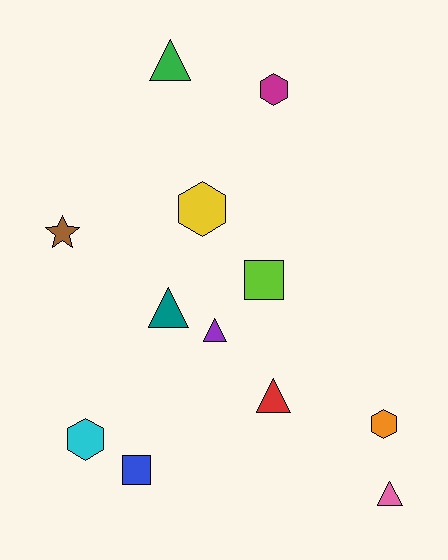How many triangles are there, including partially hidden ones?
There are 5 triangles.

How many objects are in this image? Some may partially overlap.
There are 12 objects.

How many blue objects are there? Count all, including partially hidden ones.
There is 1 blue object.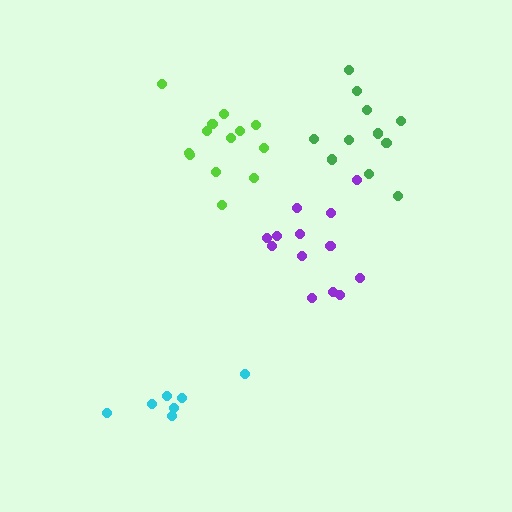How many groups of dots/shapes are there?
There are 4 groups.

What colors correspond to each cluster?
The clusters are colored: cyan, purple, green, lime.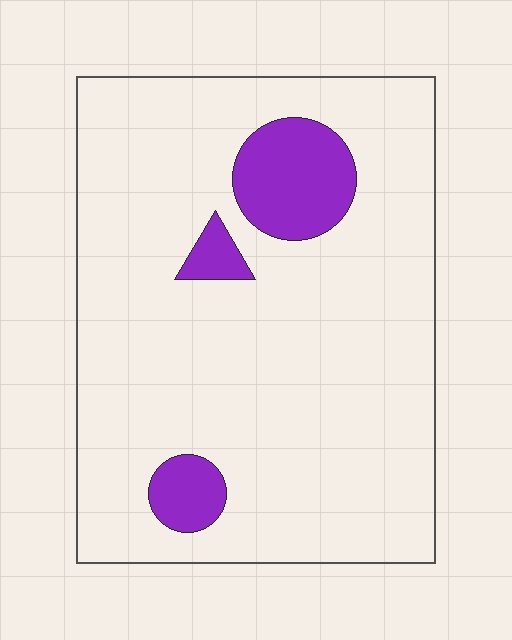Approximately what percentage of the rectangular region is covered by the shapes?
Approximately 10%.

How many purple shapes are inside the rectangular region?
3.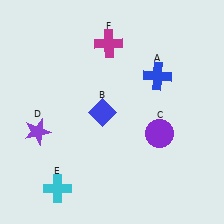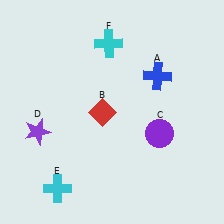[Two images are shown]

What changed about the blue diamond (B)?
In Image 1, B is blue. In Image 2, it changed to red.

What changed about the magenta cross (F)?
In Image 1, F is magenta. In Image 2, it changed to cyan.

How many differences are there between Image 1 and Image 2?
There are 2 differences between the two images.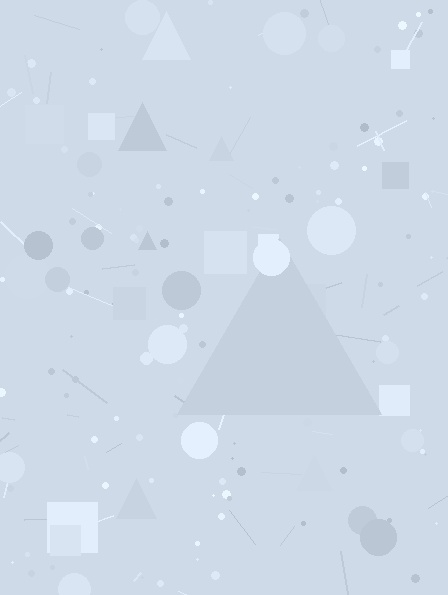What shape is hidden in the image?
A triangle is hidden in the image.